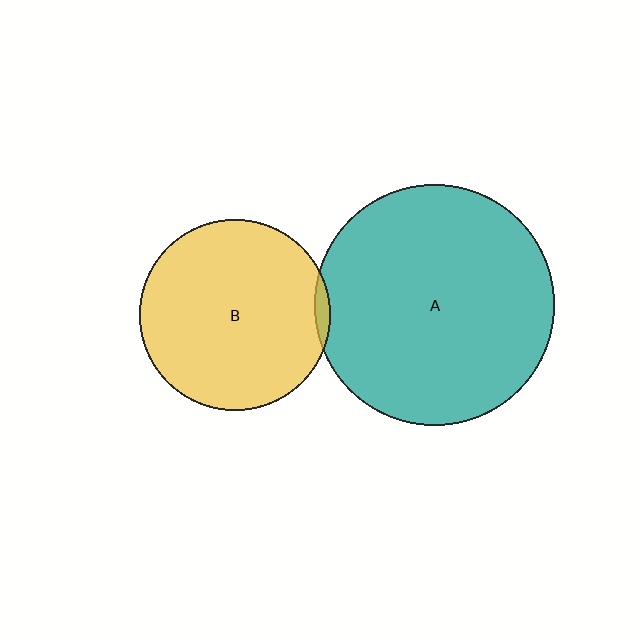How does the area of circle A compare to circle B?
Approximately 1.6 times.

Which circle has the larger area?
Circle A (teal).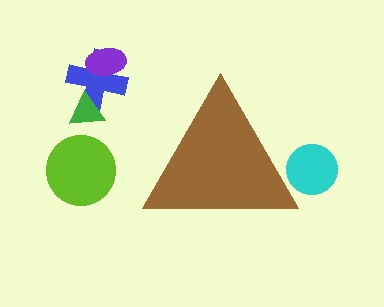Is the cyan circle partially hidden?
Yes, the cyan circle is partially hidden behind the brown triangle.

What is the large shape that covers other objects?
A brown triangle.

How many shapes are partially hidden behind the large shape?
1 shape is partially hidden.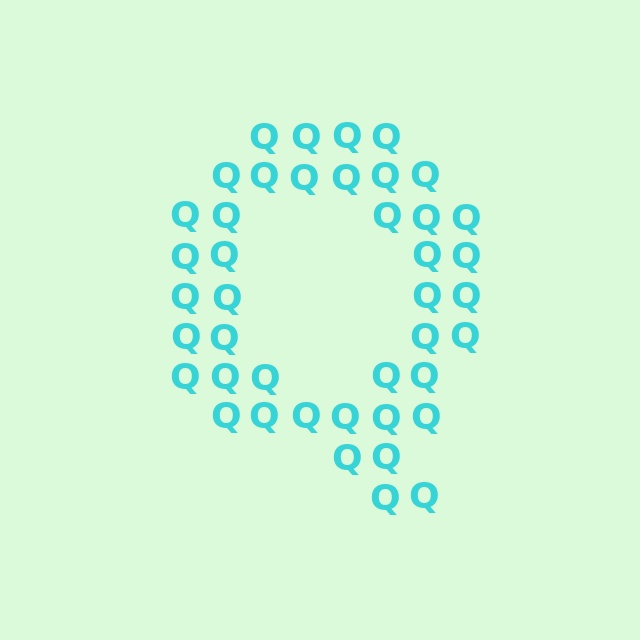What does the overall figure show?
The overall figure shows the letter Q.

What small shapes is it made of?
It is made of small letter Q's.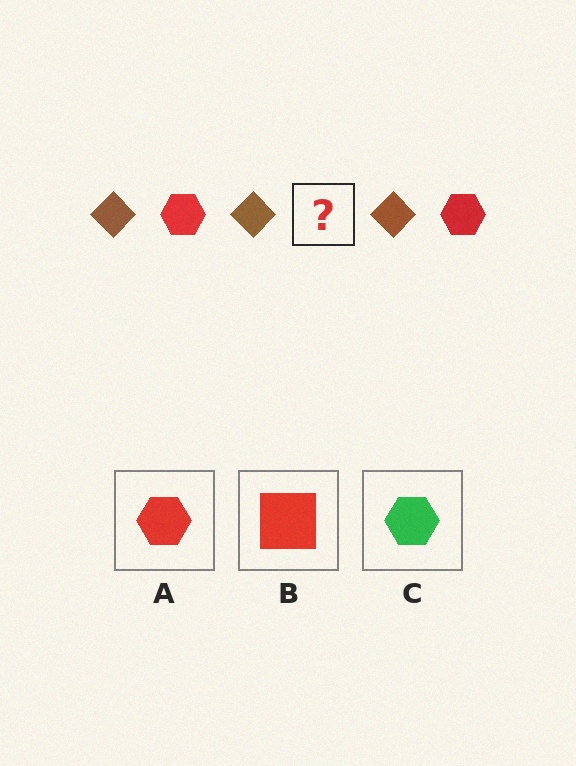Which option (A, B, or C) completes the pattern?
A.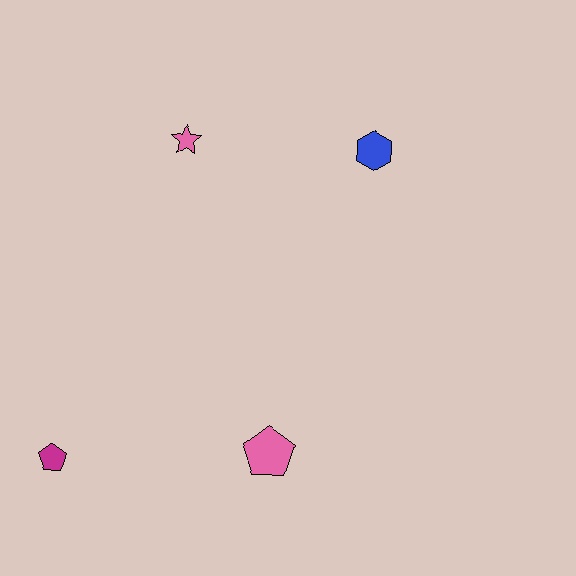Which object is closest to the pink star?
The blue hexagon is closest to the pink star.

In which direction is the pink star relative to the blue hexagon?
The pink star is to the left of the blue hexagon.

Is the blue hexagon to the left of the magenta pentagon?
No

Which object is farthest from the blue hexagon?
The magenta pentagon is farthest from the blue hexagon.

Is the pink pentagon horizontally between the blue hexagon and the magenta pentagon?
Yes